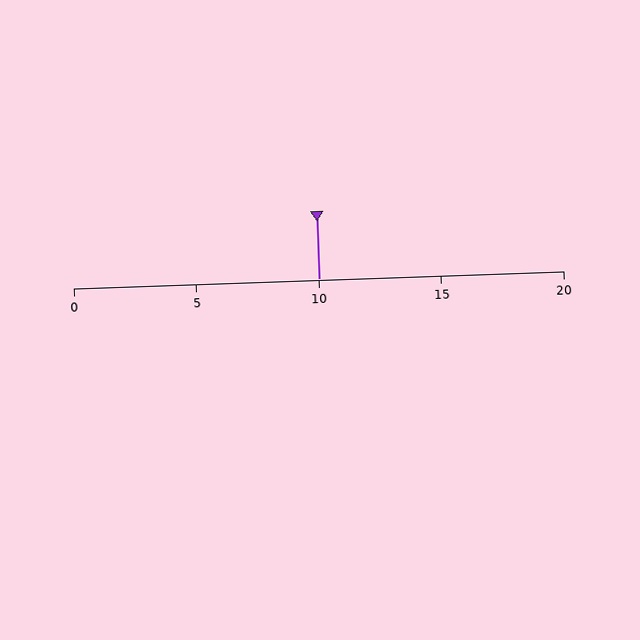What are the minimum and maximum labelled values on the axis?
The axis runs from 0 to 20.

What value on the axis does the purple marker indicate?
The marker indicates approximately 10.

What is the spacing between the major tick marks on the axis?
The major ticks are spaced 5 apart.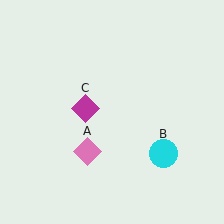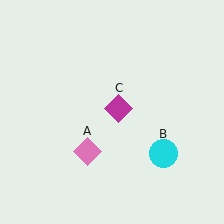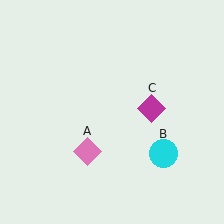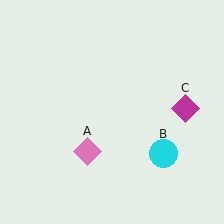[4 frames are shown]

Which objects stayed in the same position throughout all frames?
Pink diamond (object A) and cyan circle (object B) remained stationary.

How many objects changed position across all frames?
1 object changed position: magenta diamond (object C).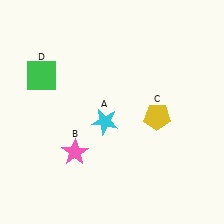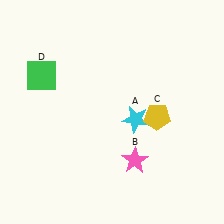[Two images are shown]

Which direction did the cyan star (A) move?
The cyan star (A) moved right.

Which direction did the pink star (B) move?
The pink star (B) moved right.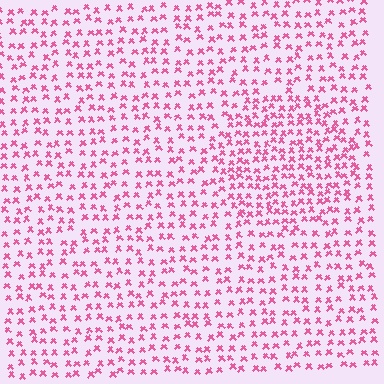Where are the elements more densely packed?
The elements are more densely packed inside the circle boundary.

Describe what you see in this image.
The image contains small pink elements arranged at two different densities. A circle-shaped region is visible where the elements are more densely packed than the surrounding area.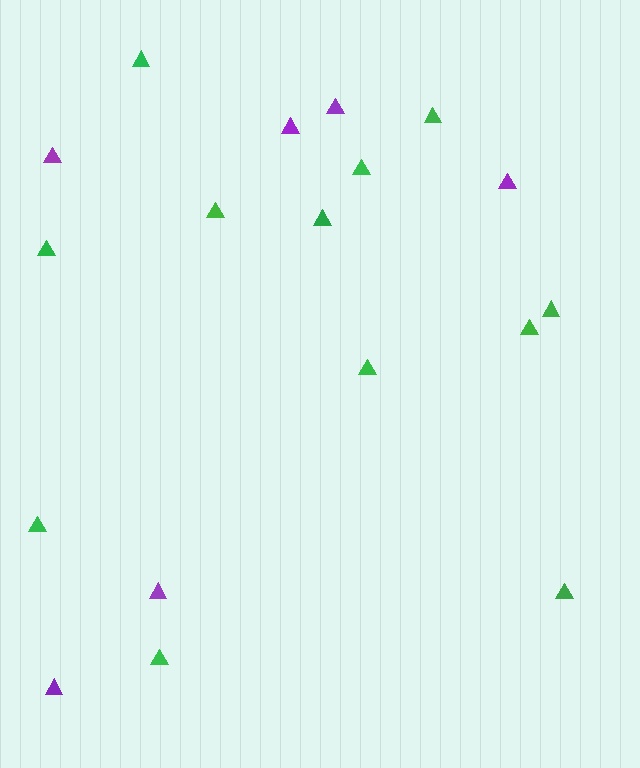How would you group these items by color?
There are 2 groups: one group of purple triangles (6) and one group of green triangles (12).